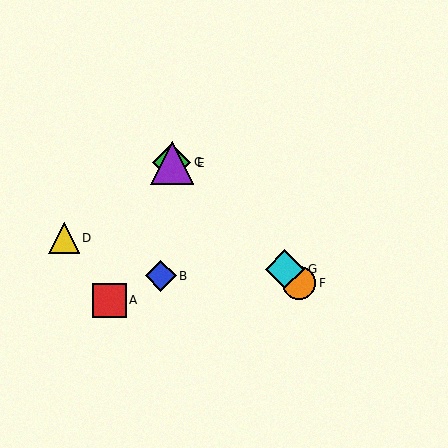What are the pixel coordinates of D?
Object D is at (64, 238).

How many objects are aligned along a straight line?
4 objects (C, E, F, G) are aligned along a straight line.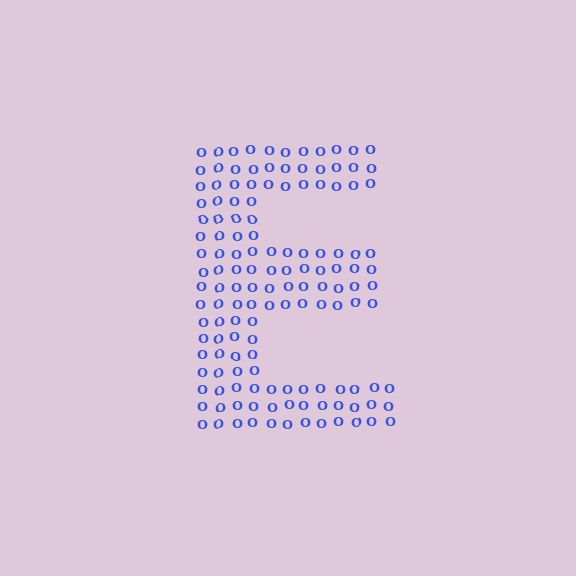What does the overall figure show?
The overall figure shows the letter E.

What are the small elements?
The small elements are letter O's.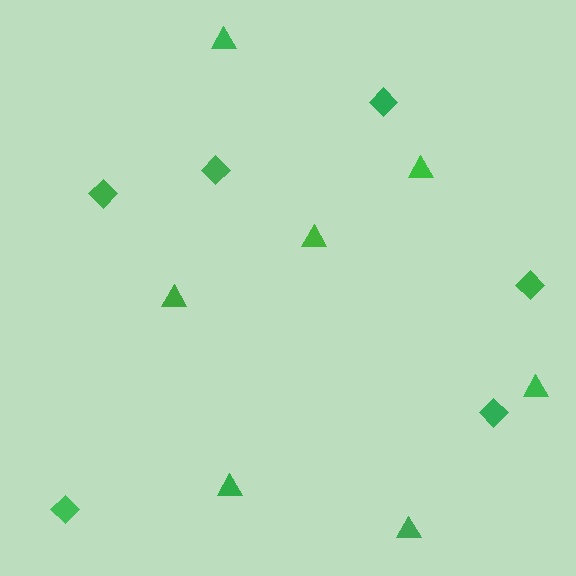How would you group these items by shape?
There are 2 groups: one group of diamonds (6) and one group of triangles (7).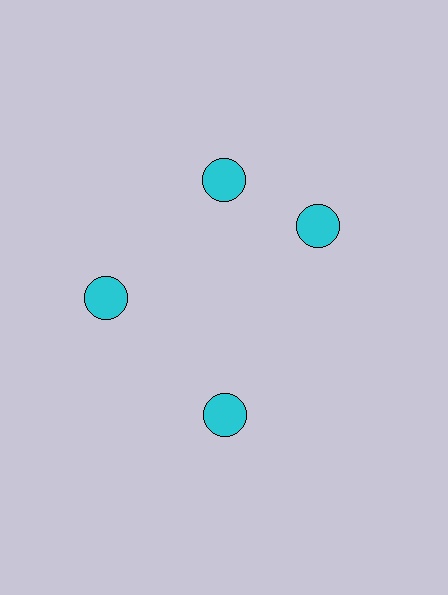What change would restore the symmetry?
The symmetry would be restored by rotating it back into even spacing with its neighbors so that all 4 circles sit at equal angles and equal distance from the center.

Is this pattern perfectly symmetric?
No. The 4 cyan circles are arranged in a ring, but one element near the 3 o'clock position is rotated out of alignment along the ring, breaking the 4-fold rotational symmetry.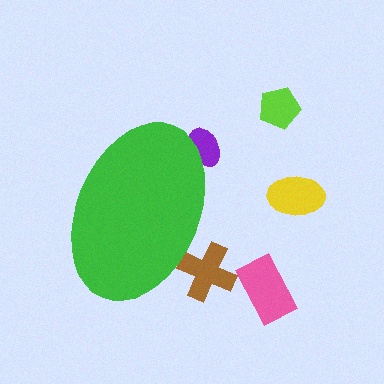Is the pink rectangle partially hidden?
No, the pink rectangle is fully visible.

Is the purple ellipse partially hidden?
Yes, the purple ellipse is partially hidden behind the green ellipse.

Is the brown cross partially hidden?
Yes, the brown cross is partially hidden behind the green ellipse.